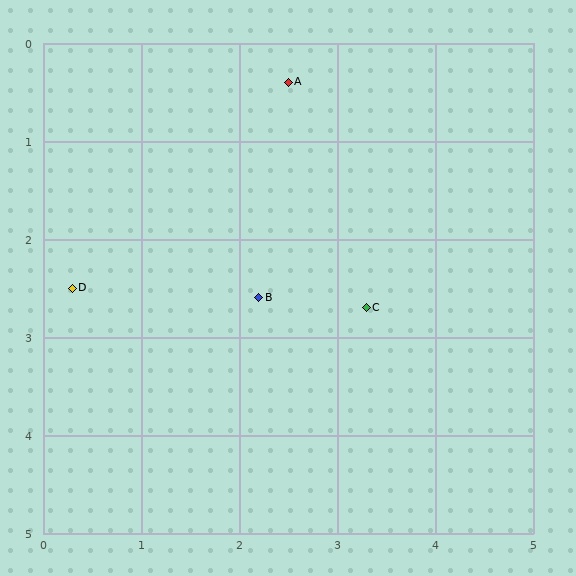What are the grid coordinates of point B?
Point B is at approximately (2.2, 2.6).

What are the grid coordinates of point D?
Point D is at approximately (0.3, 2.5).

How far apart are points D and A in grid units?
Points D and A are about 3.0 grid units apart.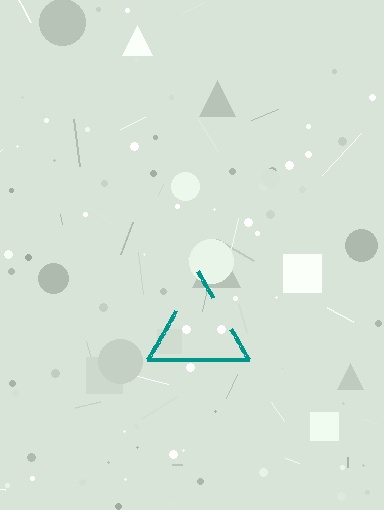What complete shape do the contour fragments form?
The contour fragments form a triangle.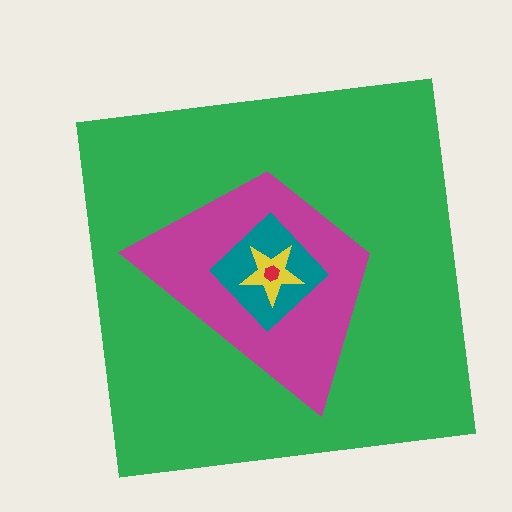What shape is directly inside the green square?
The magenta trapezoid.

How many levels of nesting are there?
5.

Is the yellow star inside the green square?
Yes.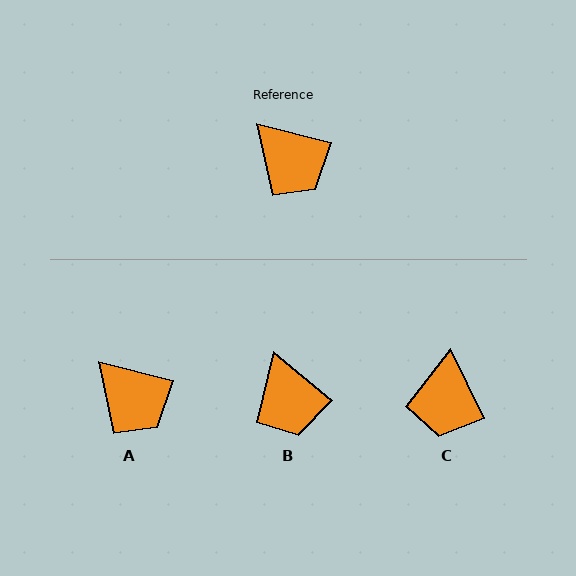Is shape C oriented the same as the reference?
No, it is off by about 50 degrees.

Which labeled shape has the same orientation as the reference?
A.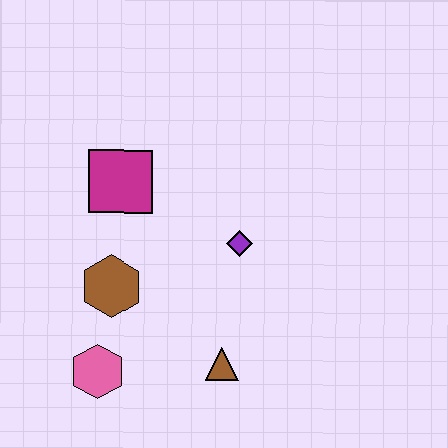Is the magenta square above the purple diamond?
Yes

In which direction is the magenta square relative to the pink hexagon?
The magenta square is above the pink hexagon.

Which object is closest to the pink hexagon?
The brown hexagon is closest to the pink hexagon.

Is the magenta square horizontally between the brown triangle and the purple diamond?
No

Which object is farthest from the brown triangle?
The magenta square is farthest from the brown triangle.